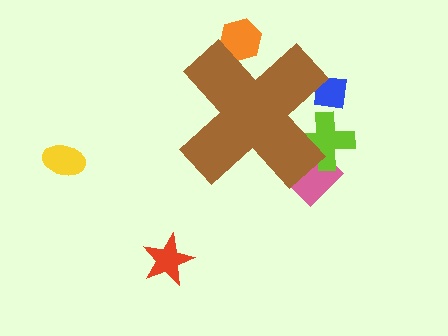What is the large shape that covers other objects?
A brown cross.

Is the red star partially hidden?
No, the red star is fully visible.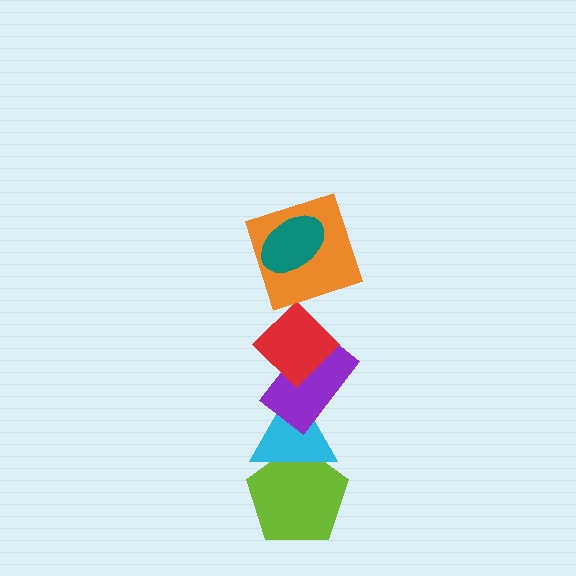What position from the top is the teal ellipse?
The teal ellipse is 1st from the top.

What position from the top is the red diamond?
The red diamond is 3rd from the top.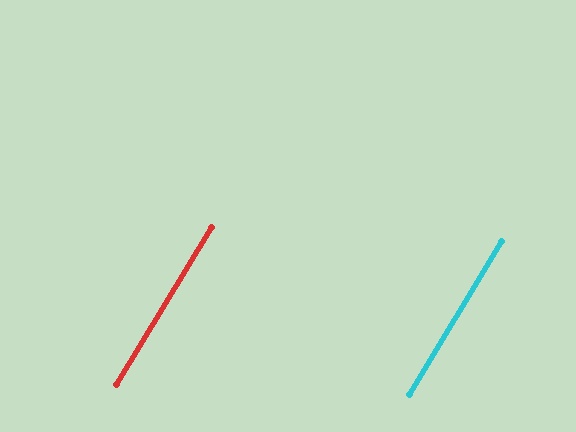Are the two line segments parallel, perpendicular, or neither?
Parallel — their directions differ by only 0.4°.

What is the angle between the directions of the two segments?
Approximately 0 degrees.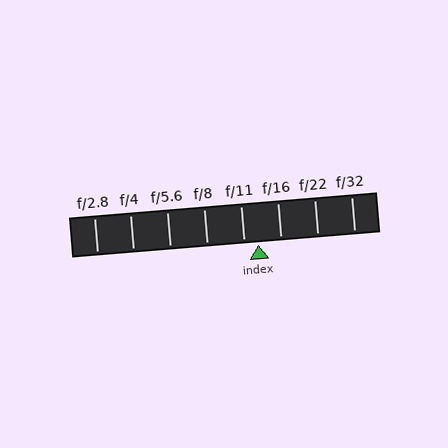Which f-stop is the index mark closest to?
The index mark is closest to f/11.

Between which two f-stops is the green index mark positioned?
The index mark is between f/11 and f/16.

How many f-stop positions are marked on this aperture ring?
There are 8 f-stop positions marked.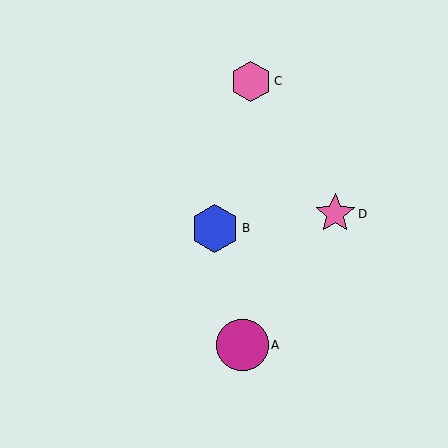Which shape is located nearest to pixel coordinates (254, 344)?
The magenta circle (labeled A) at (243, 345) is nearest to that location.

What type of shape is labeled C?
Shape C is a pink hexagon.